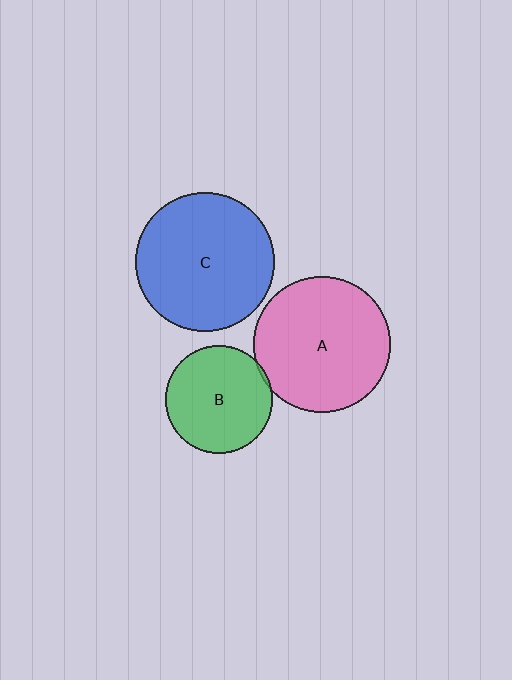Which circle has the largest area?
Circle C (blue).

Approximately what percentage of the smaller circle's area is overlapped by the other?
Approximately 5%.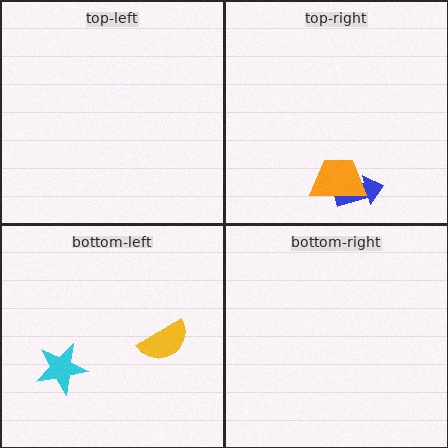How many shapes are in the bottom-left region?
2.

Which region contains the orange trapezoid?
The top-right region.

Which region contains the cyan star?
The bottom-left region.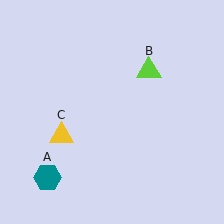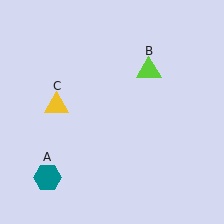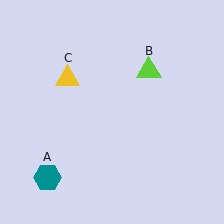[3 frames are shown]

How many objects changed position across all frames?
1 object changed position: yellow triangle (object C).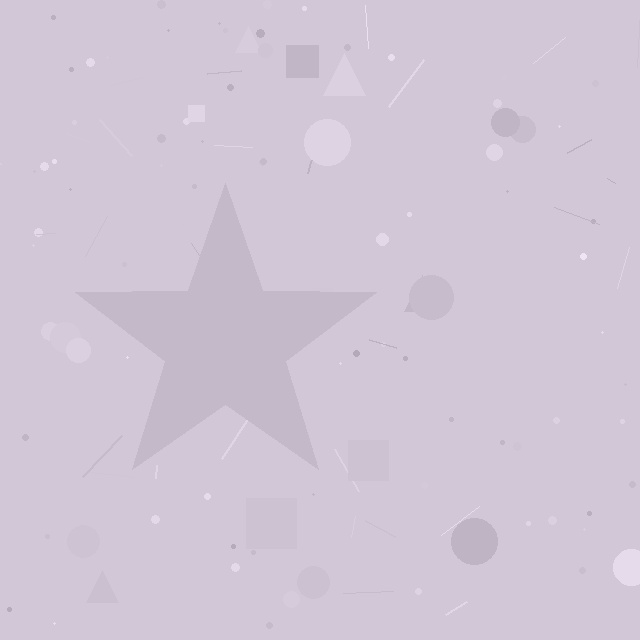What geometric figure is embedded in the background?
A star is embedded in the background.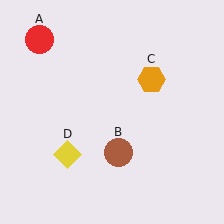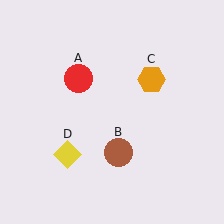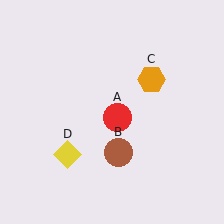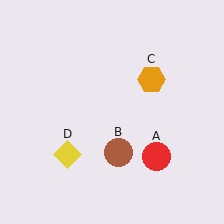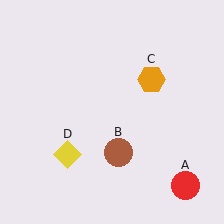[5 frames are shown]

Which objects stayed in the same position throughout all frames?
Brown circle (object B) and orange hexagon (object C) and yellow diamond (object D) remained stationary.